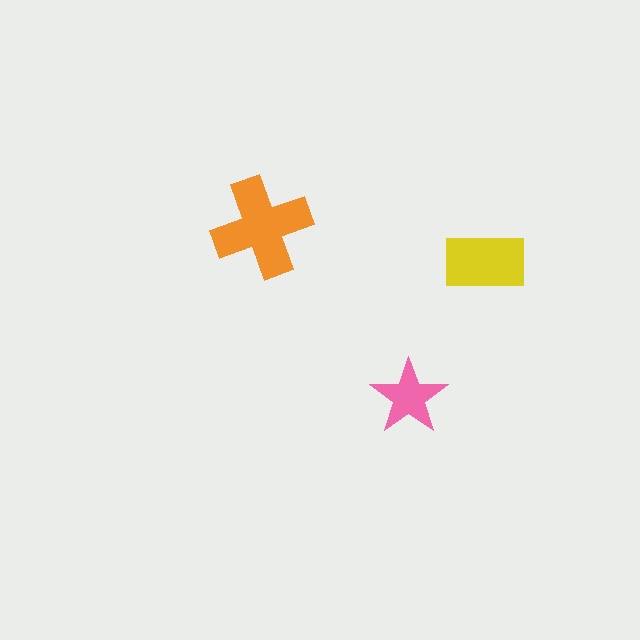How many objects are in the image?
There are 3 objects in the image.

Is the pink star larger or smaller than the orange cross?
Smaller.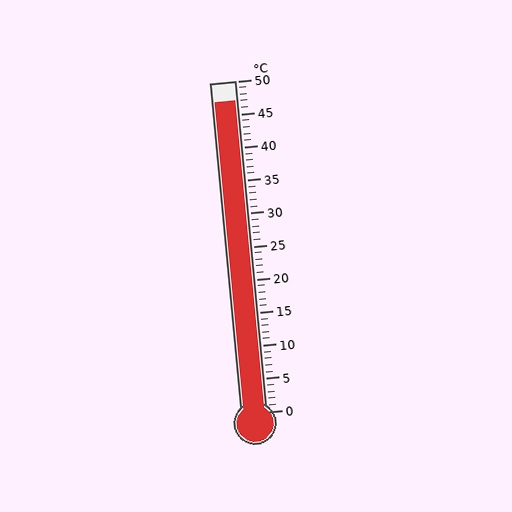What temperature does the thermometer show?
The thermometer shows approximately 47°C.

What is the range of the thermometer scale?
The thermometer scale ranges from 0°C to 50°C.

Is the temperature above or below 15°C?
The temperature is above 15°C.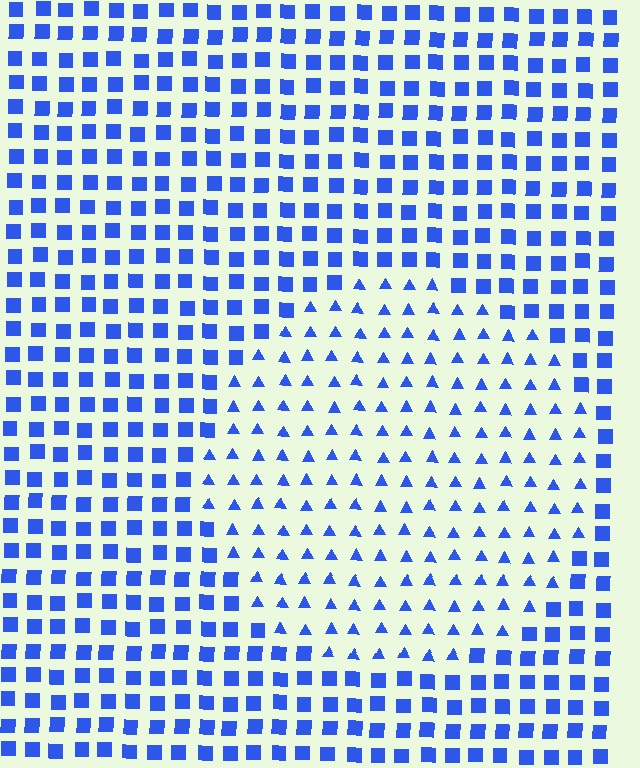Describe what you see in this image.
The image is filled with small blue elements arranged in a uniform grid. A circle-shaped region contains triangles, while the surrounding area contains squares. The boundary is defined purely by the change in element shape.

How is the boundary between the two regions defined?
The boundary is defined by a change in element shape: triangles inside vs. squares outside. All elements share the same color and spacing.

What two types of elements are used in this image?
The image uses triangles inside the circle region and squares outside it.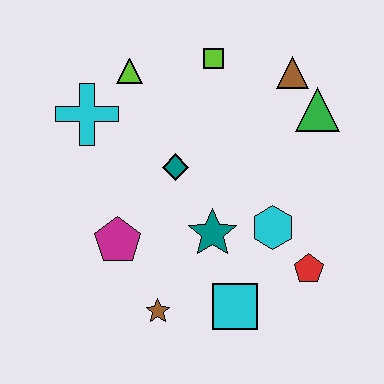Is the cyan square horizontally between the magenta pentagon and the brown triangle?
Yes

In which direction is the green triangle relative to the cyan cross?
The green triangle is to the right of the cyan cross.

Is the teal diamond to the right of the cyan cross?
Yes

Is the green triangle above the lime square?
No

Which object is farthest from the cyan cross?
The red pentagon is farthest from the cyan cross.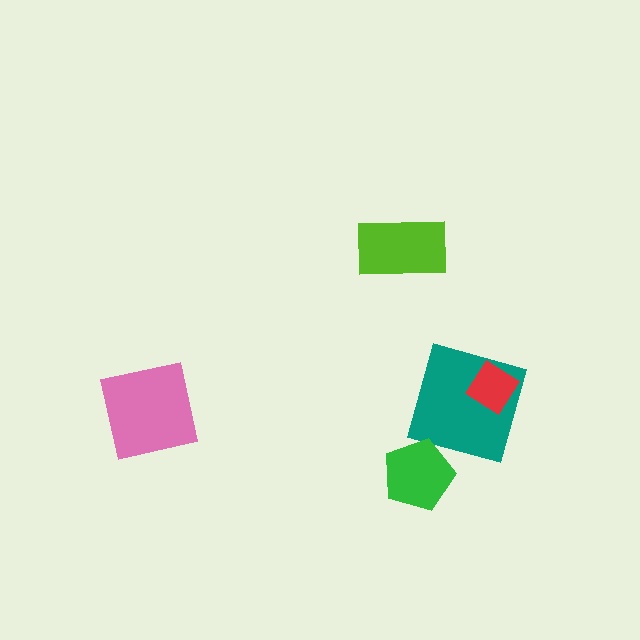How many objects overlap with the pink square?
0 objects overlap with the pink square.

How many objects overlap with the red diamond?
1 object overlaps with the red diamond.